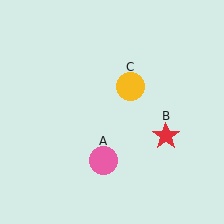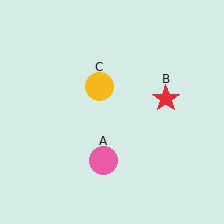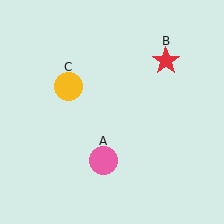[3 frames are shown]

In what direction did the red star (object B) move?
The red star (object B) moved up.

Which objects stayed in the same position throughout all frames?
Pink circle (object A) remained stationary.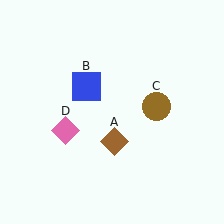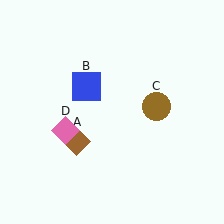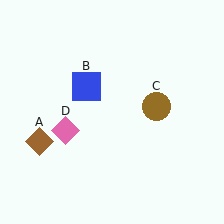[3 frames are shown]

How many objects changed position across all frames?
1 object changed position: brown diamond (object A).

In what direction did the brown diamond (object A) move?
The brown diamond (object A) moved left.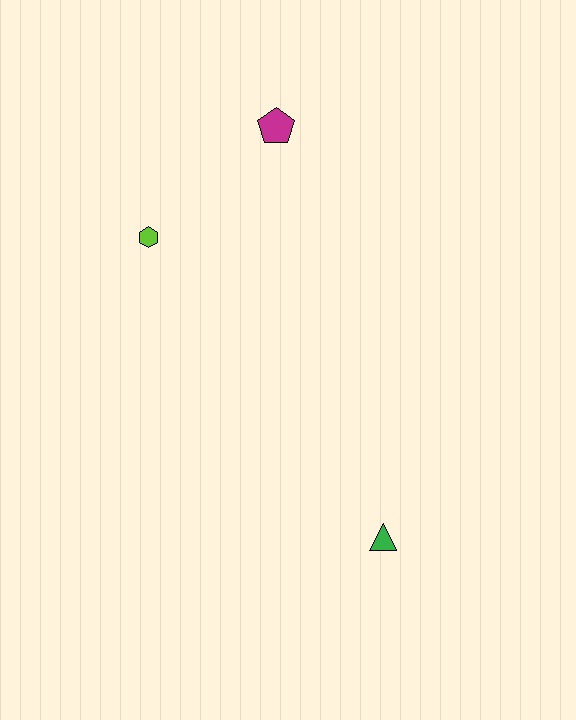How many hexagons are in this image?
There is 1 hexagon.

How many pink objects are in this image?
There are no pink objects.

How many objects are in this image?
There are 3 objects.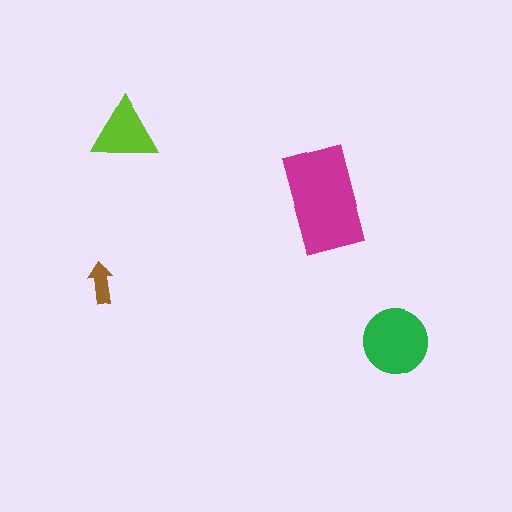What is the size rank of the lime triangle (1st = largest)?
3rd.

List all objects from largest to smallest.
The magenta rectangle, the green circle, the lime triangle, the brown arrow.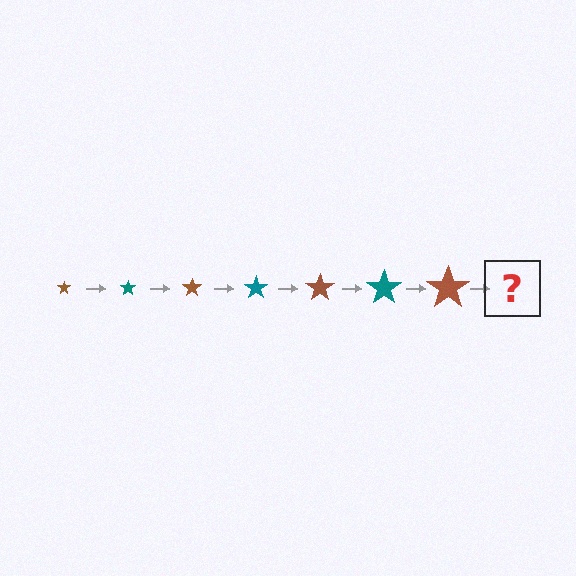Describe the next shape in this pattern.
It should be a teal star, larger than the previous one.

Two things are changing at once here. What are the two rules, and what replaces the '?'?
The two rules are that the star grows larger each step and the color cycles through brown and teal. The '?' should be a teal star, larger than the previous one.